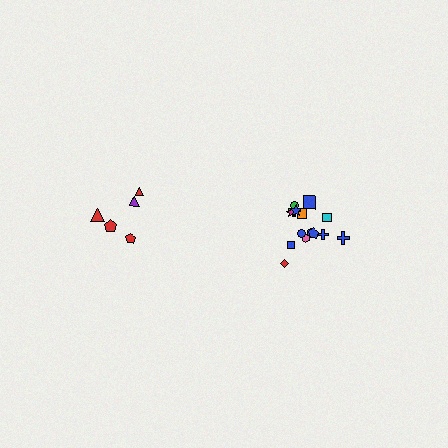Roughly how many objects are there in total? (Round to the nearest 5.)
Roughly 20 objects in total.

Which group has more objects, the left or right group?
The right group.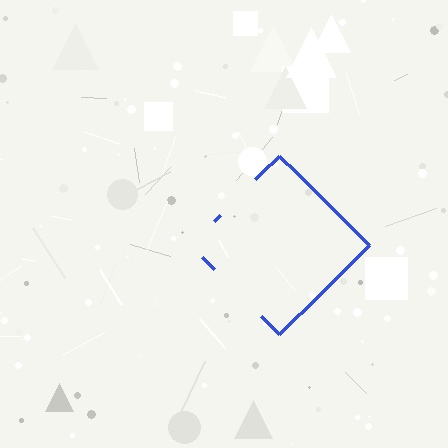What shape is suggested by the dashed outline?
The dashed outline suggests a diamond.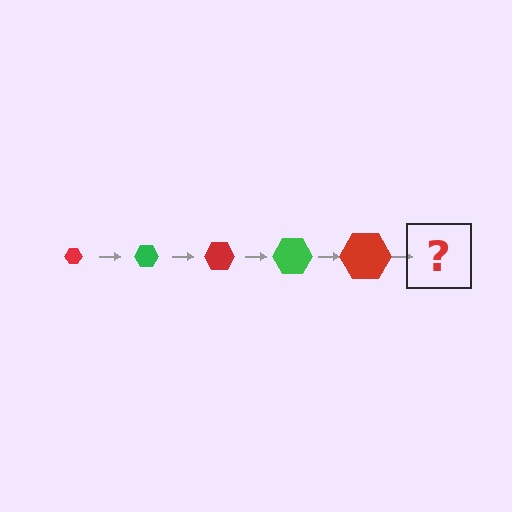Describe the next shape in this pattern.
It should be a green hexagon, larger than the previous one.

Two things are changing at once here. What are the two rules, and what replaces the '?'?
The two rules are that the hexagon grows larger each step and the color cycles through red and green. The '?' should be a green hexagon, larger than the previous one.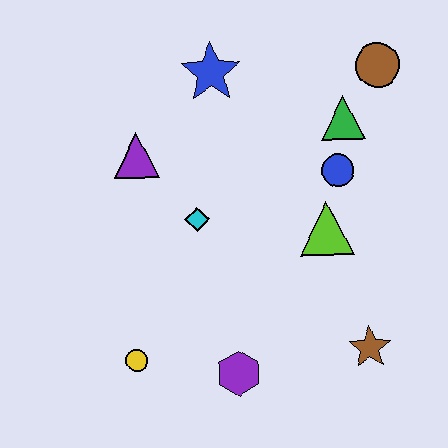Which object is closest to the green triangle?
The blue circle is closest to the green triangle.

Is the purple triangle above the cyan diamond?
Yes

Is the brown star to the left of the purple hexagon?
No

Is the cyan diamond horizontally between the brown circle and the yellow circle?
Yes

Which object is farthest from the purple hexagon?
The brown circle is farthest from the purple hexagon.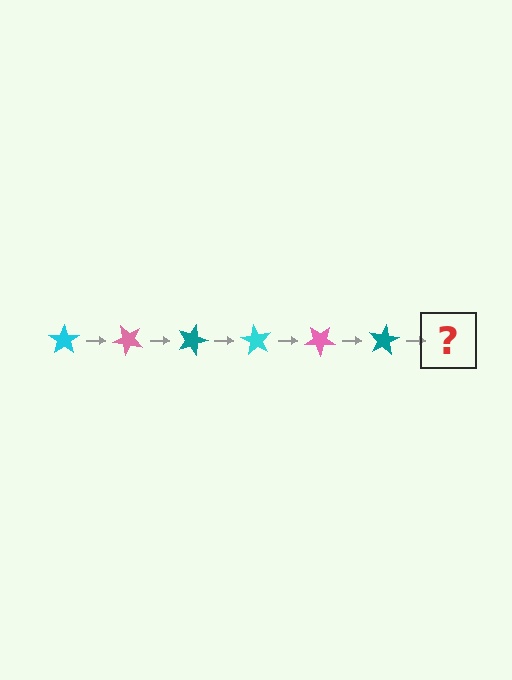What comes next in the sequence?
The next element should be a cyan star, rotated 270 degrees from the start.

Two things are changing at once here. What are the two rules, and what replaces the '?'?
The two rules are that it rotates 45 degrees each step and the color cycles through cyan, pink, and teal. The '?' should be a cyan star, rotated 270 degrees from the start.